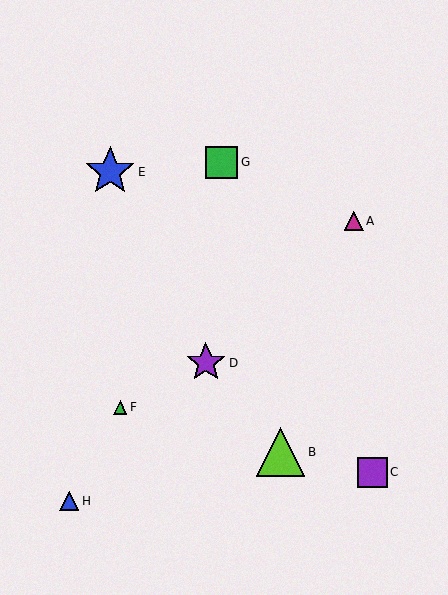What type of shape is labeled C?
Shape C is a purple square.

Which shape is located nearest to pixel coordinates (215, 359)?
The purple star (labeled D) at (206, 363) is nearest to that location.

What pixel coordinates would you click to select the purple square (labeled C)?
Click at (372, 472) to select the purple square C.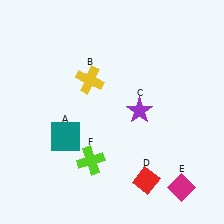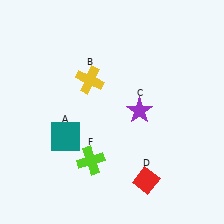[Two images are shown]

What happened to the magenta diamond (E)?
The magenta diamond (E) was removed in Image 2. It was in the bottom-right area of Image 1.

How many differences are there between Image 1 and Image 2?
There is 1 difference between the two images.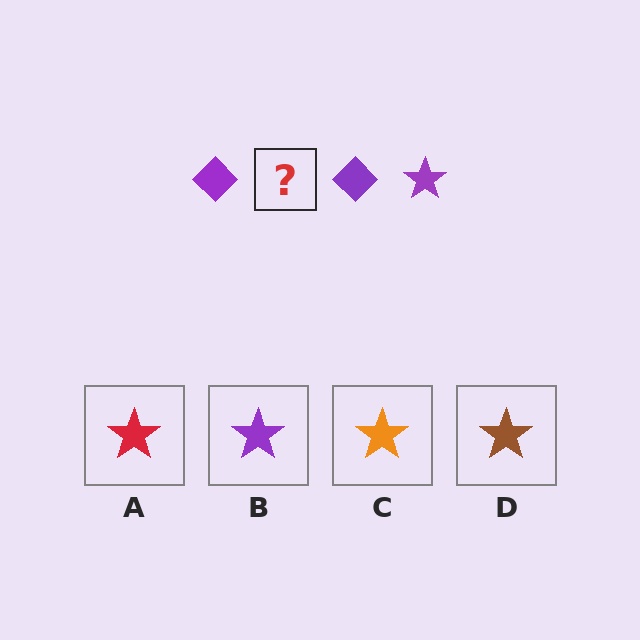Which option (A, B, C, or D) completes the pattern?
B.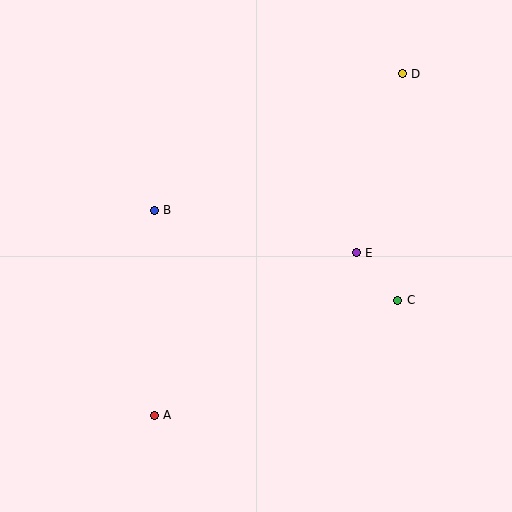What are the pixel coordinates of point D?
Point D is at (402, 74).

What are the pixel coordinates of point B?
Point B is at (154, 210).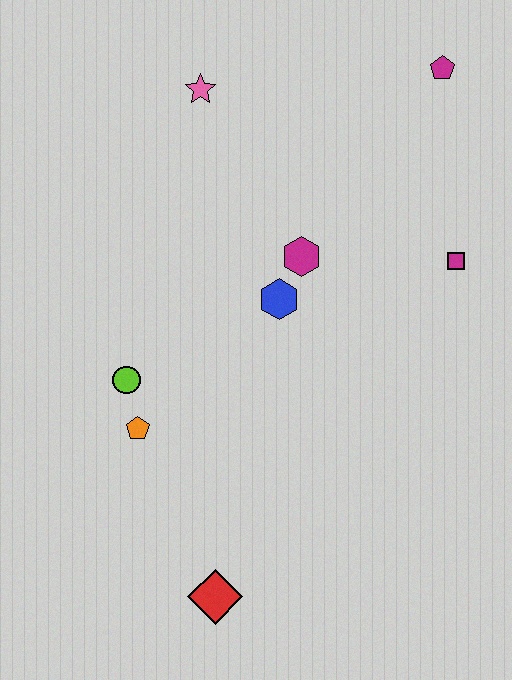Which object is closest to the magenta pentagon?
The magenta square is closest to the magenta pentagon.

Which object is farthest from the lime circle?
The magenta pentagon is farthest from the lime circle.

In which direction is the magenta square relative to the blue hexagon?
The magenta square is to the right of the blue hexagon.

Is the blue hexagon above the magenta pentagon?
No